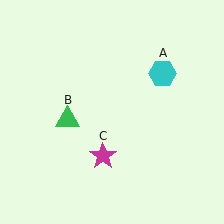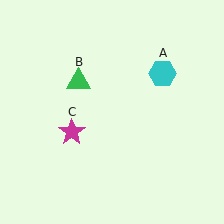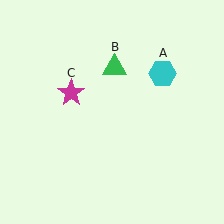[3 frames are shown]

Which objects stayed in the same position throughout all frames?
Cyan hexagon (object A) remained stationary.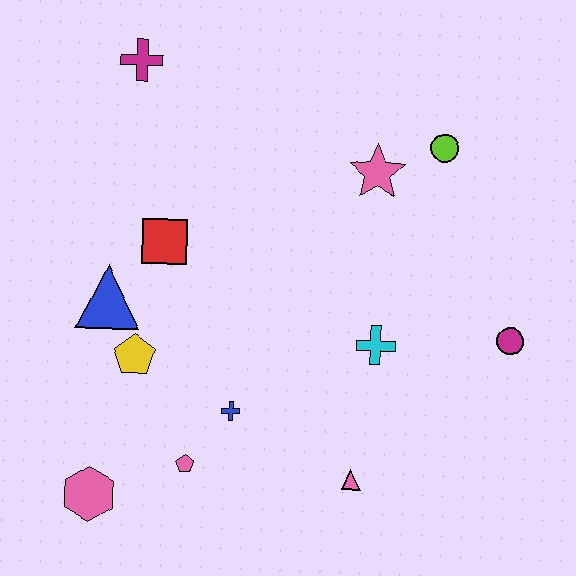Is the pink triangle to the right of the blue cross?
Yes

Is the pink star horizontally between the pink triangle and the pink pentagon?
No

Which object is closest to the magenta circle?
The cyan cross is closest to the magenta circle.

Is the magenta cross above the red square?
Yes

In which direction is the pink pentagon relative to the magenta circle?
The pink pentagon is to the left of the magenta circle.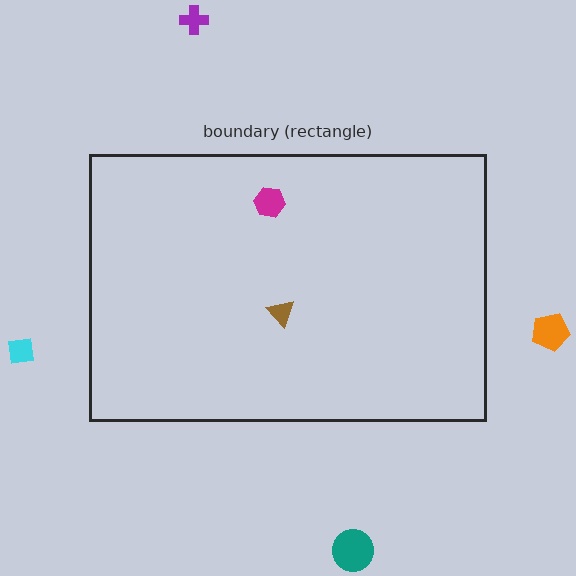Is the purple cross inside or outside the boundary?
Outside.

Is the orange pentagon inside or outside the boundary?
Outside.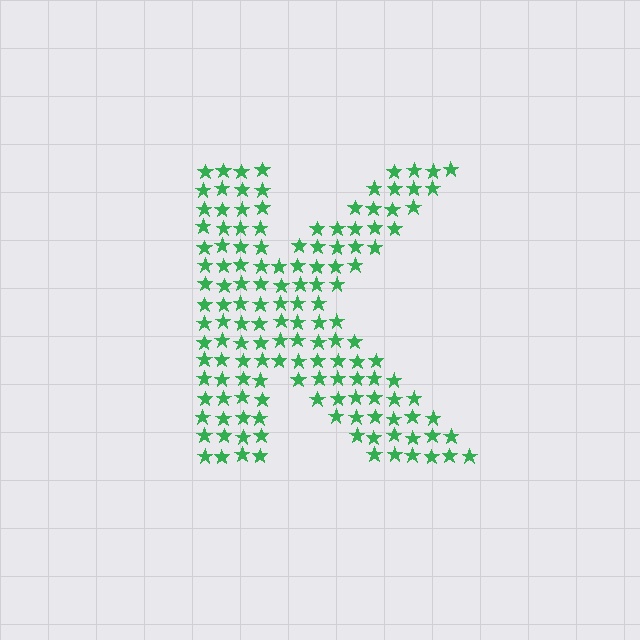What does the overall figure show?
The overall figure shows the letter K.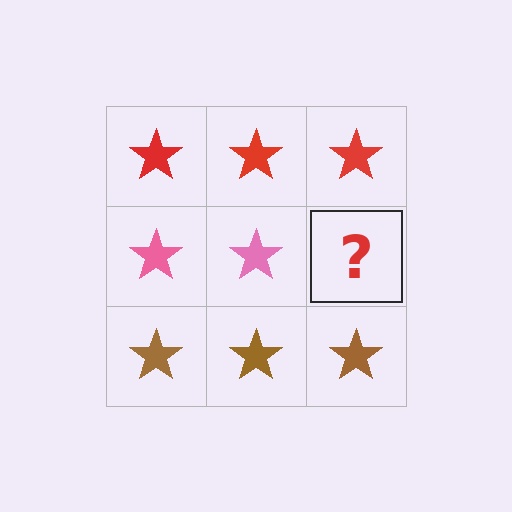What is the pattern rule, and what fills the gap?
The rule is that each row has a consistent color. The gap should be filled with a pink star.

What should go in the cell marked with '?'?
The missing cell should contain a pink star.